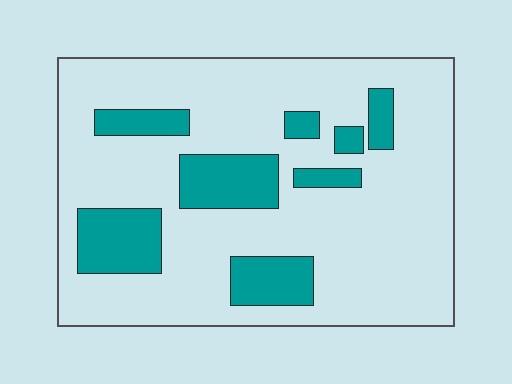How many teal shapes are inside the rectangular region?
8.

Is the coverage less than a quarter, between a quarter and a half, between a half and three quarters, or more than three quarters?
Less than a quarter.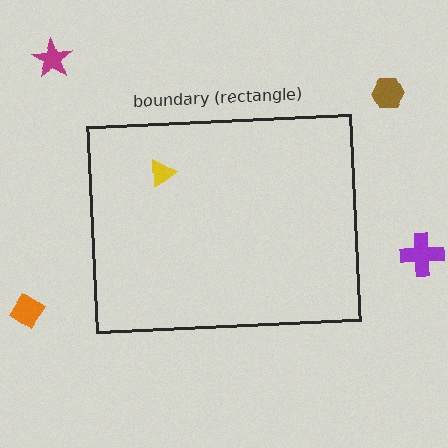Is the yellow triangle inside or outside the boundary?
Inside.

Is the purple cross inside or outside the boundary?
Outside.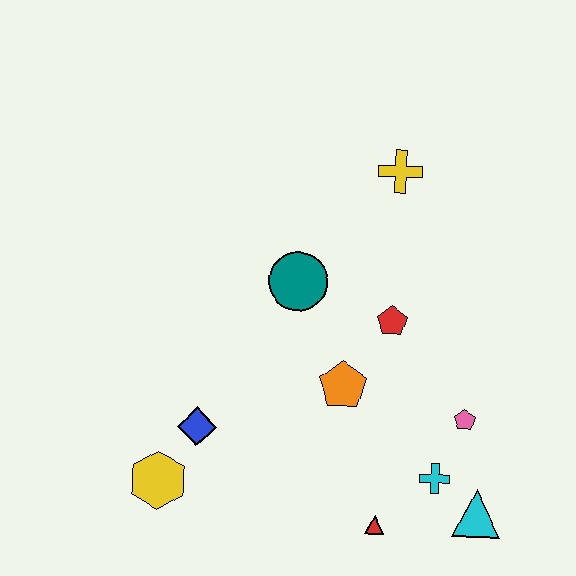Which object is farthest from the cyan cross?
The yellow cross is farthest from the cyan cross.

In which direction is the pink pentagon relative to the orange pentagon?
The pink pentagon is to the right of the orange pentagon.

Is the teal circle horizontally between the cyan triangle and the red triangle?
No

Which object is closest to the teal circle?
The red pentagon is closest to the teal circle.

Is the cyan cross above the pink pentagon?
No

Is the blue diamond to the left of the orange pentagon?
Yes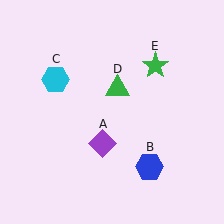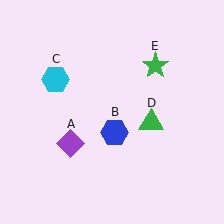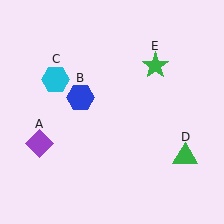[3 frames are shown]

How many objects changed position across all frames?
3 objects changed position: purple diamond (object A), blue hexagon (object B), green triangle (object D).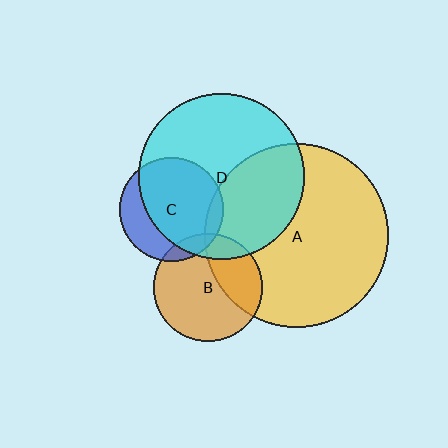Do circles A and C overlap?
Yes.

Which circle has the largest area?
Circle A (yellow).